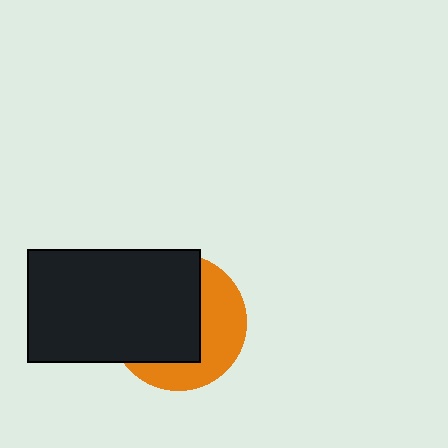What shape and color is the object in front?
The object in front is a black rectangle.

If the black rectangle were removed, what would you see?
You would see the complete orange circle.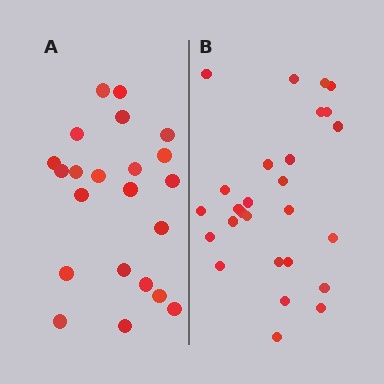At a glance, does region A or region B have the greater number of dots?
Region B (the right region) has more dots.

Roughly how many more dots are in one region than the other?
Region B has about 5 more dots than region A.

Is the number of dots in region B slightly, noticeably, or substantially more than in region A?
Region B has only slightly more — the two regions are fairly close. The ratio is roughly 1.2 to 1.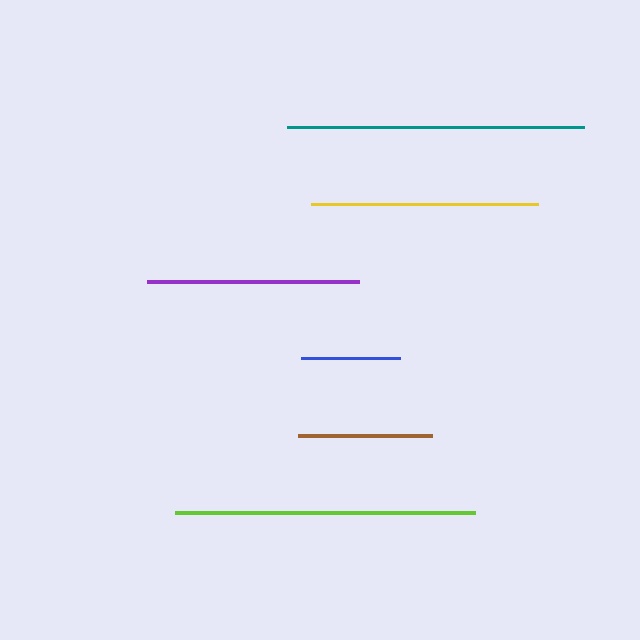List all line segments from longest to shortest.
From longest to shortest: lime, teal, yellow, purple, brown, blue.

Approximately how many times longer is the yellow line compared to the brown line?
The yellow line is approximately 1.7 times the length of the brown line.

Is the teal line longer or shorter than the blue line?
The teal line is longer than the blue line.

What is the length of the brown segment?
The brown segment is approximately 135 pixels long.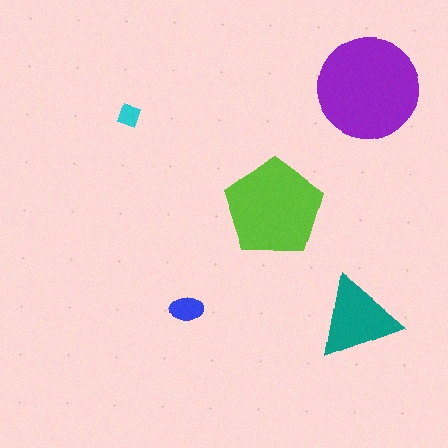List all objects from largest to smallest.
The purple circle, the lime pentagon, the teal triangle, the blue ellipse, the cyan diamond.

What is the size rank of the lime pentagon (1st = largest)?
2nd.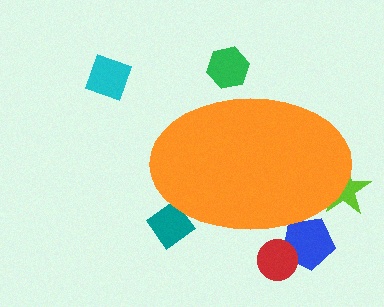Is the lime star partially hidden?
Yes, the lime star is partially hidden behind the orange ellipse.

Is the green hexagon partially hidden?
Yes, the green hexagon is partially hidden behind the orange ellipse.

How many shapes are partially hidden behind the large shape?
5 shapes are partially hidden.